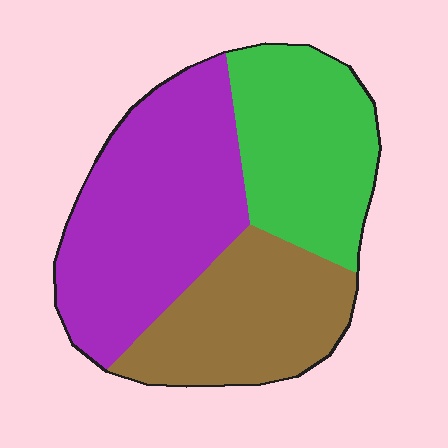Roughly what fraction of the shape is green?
Green covers around 30% of the shape.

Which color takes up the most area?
Purple, at roughly 40%.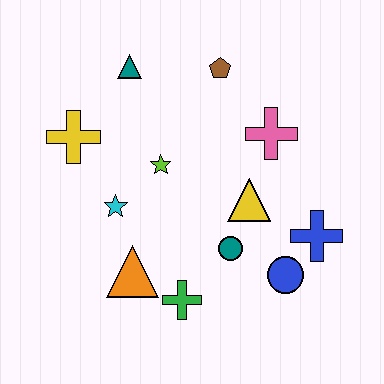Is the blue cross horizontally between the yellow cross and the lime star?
No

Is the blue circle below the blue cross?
Yes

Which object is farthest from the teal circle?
The teal triangle is farthest from the teal circle.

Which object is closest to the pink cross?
The yellow triangle is closest to the pink cross.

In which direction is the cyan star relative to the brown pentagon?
The cyan star is below the brown pentagon.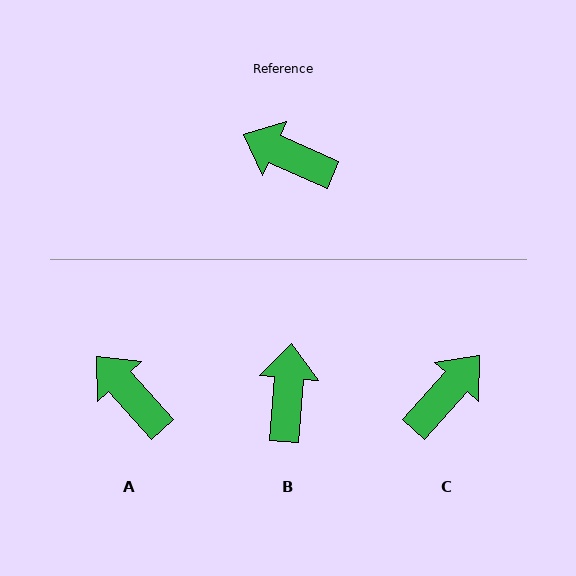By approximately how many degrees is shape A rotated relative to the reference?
Approximately 24 degrees clockwise.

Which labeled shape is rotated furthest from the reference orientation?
C, about 108 degrees away.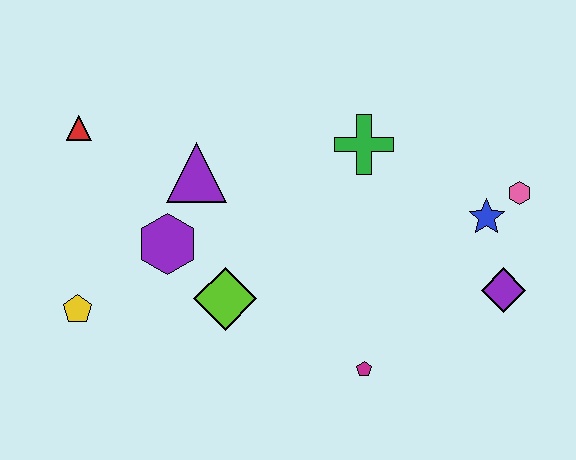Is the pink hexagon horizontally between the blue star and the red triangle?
No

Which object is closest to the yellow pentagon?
The purple hexagon is closest to the yellow pentagon.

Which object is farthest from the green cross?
The yellow pentagon is farthest from the green cross.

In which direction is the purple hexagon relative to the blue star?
The purple hexagon is to the left of the blue star.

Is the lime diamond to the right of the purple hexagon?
Yes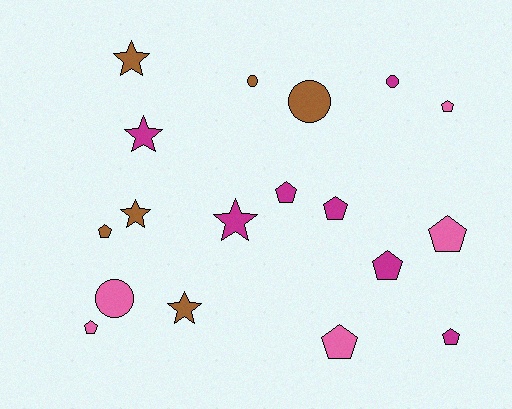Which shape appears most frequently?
Pentagon, with 9 objects.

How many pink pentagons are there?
There are 4 pink pentagons.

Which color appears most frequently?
Magenta, with 7 objects.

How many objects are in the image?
There are 18 objects.